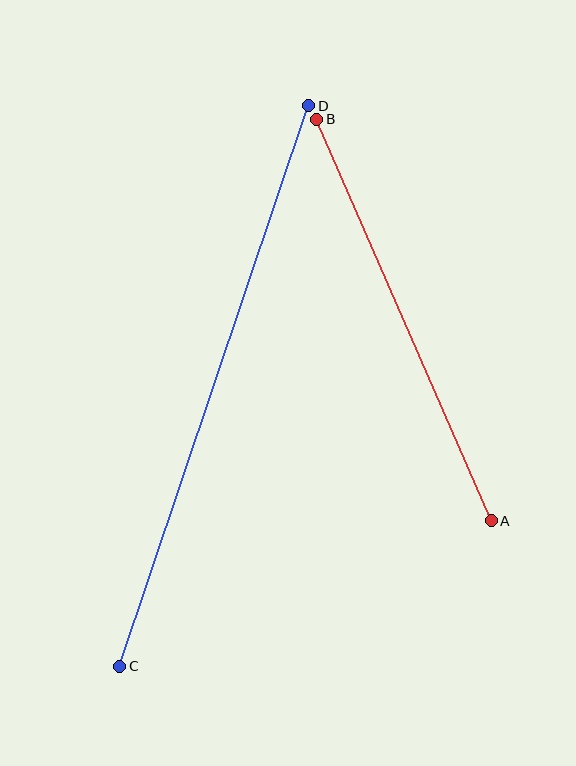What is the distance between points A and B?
The distance is approximately 437 pixels.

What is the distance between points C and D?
The distance is approximately 592 pixels.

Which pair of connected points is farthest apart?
Points C and D are farthest apart.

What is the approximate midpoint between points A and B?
The midpoint is at approximately (404, 320) pixels.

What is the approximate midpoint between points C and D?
The midpoint is at approximately (214, 386) pixels.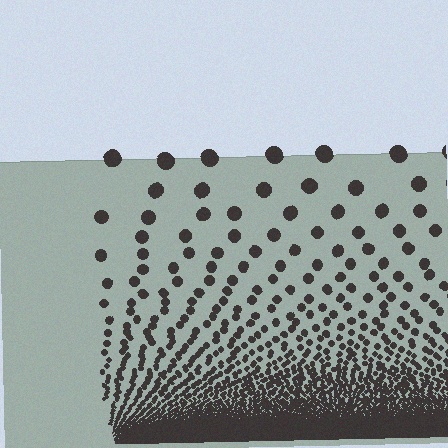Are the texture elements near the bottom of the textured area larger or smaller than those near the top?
Smaller. The gradient is inverted — elements near the bottom are smaller and denser.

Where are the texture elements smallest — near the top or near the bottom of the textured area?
Near the bottom.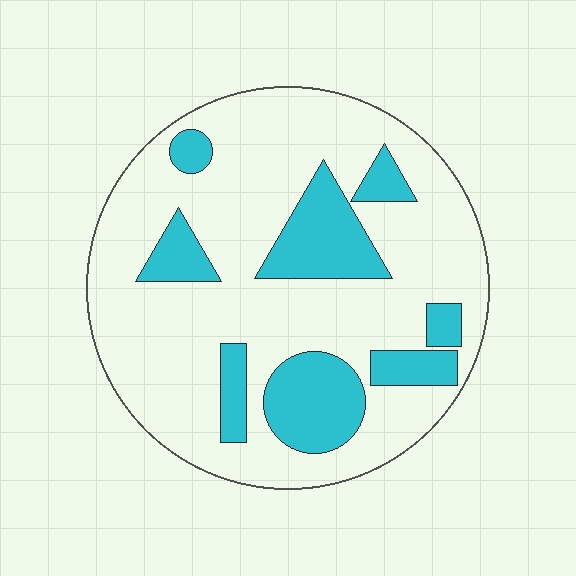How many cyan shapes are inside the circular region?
8.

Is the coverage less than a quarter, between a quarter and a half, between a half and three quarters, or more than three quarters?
Less than a quarter.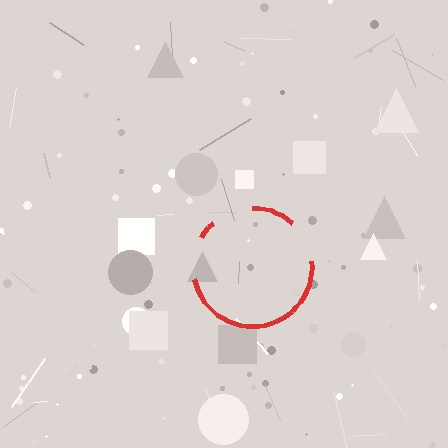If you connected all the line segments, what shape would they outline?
They would outline a circle.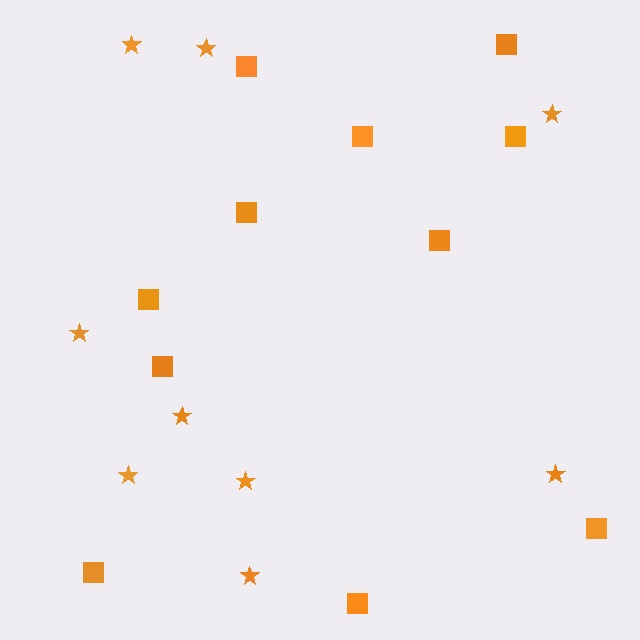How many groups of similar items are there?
There are 2 groups: one group of stars (9) and one group of squares (11).